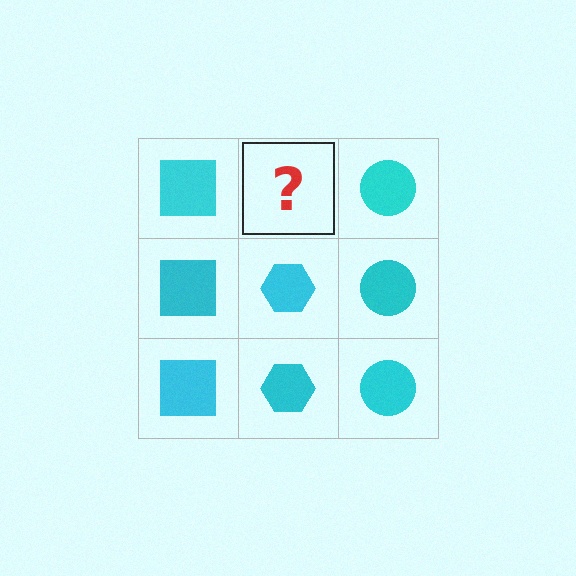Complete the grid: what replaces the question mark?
The question mark should be replaced with a cyan hexagon.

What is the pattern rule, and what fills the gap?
The rule is that each column has a consistent shape. The gap should be filled with a cyan hexagon.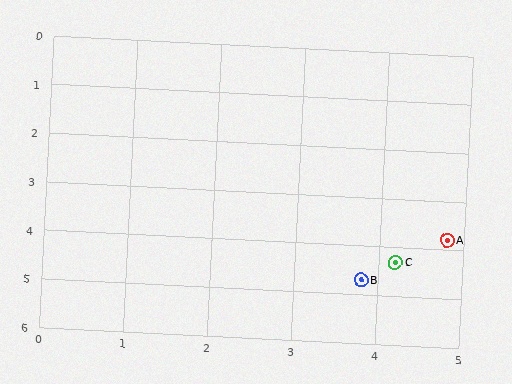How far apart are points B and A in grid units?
Points B and A are about 1.3 grid units apart.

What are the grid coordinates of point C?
Point C is at approximately (4.2, 4.3).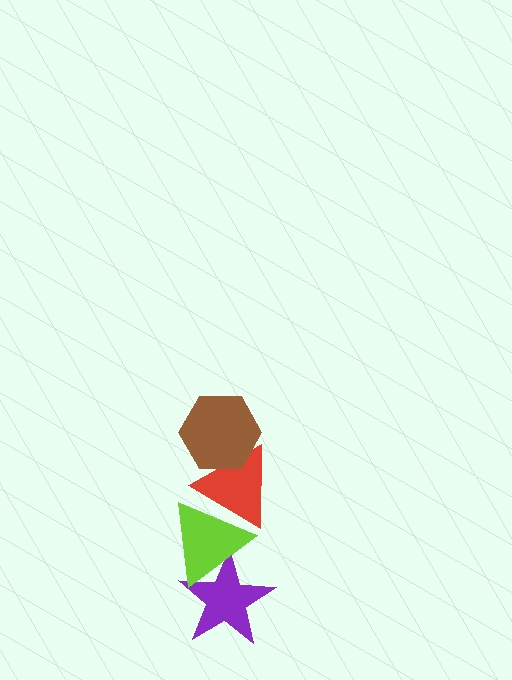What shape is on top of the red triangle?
The brown hexagon is on top of the red triangle.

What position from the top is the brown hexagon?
The brown hexagon is 1st from the top.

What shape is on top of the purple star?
The lime triangle is on top of the purple star.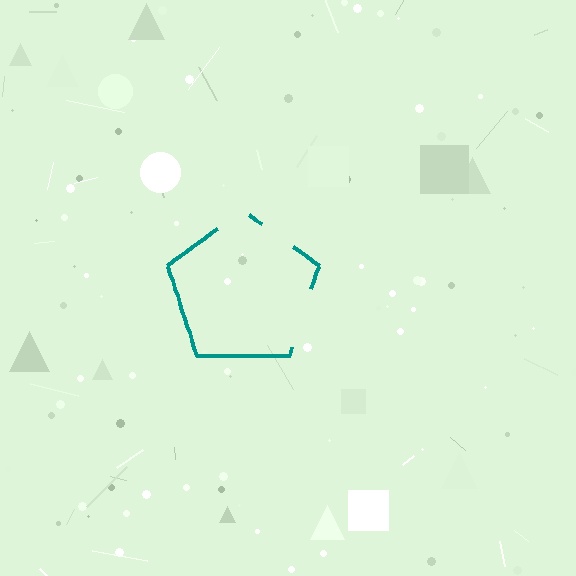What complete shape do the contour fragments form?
The contour fragments form a pentagon.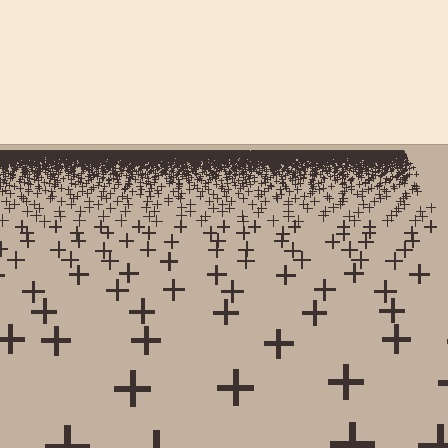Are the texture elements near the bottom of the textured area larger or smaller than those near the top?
Larger. Near the bottom, elements are closer to the viewer and appear at a bigger on-screen size.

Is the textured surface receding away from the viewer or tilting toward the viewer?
The surface is receding away from the viewer. Texture elements get smaller and denser toward the top.